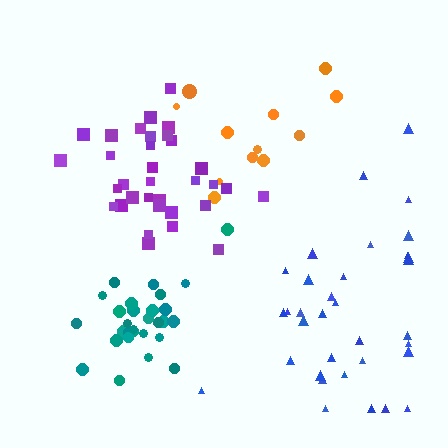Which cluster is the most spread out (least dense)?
Orange.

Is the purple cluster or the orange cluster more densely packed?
Purple.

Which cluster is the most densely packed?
Teal.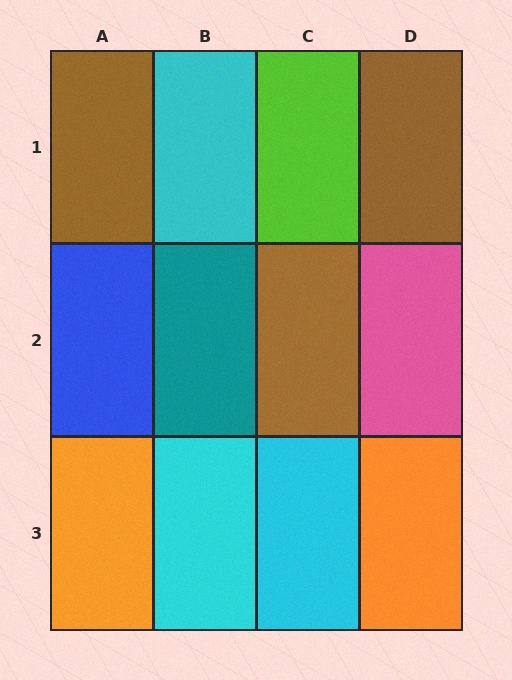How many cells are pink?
1 cell is pink.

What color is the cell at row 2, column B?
Teal.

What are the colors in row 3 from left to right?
Orange, cyan, cyan, orange.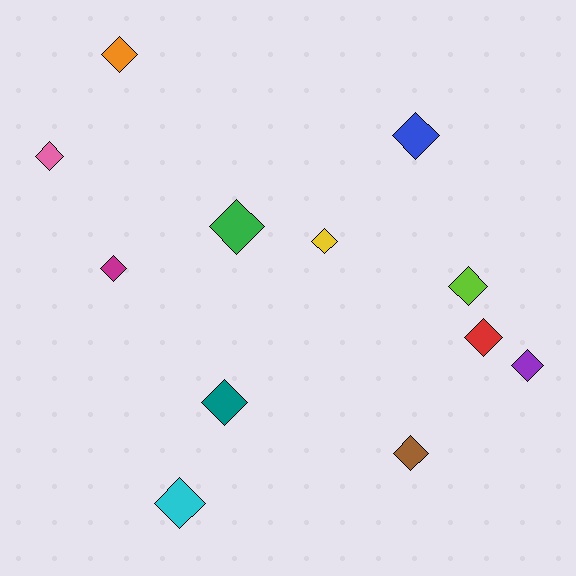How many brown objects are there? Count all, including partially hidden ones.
There is 1 brown object.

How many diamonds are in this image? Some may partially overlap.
There are 12 diamonds.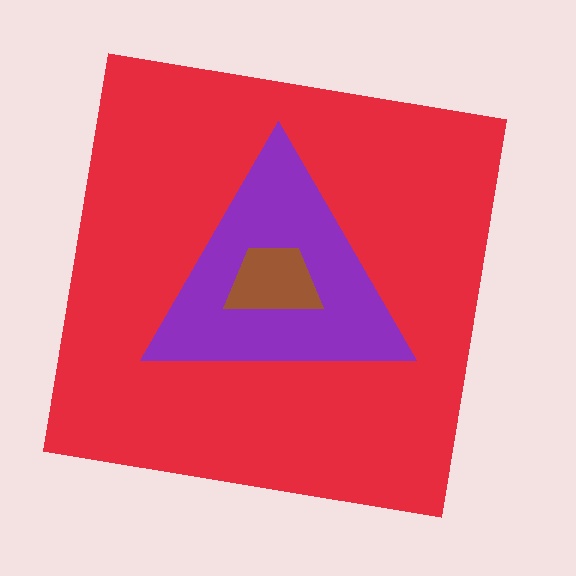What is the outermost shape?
The red square.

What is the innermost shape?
The brown trapezoid.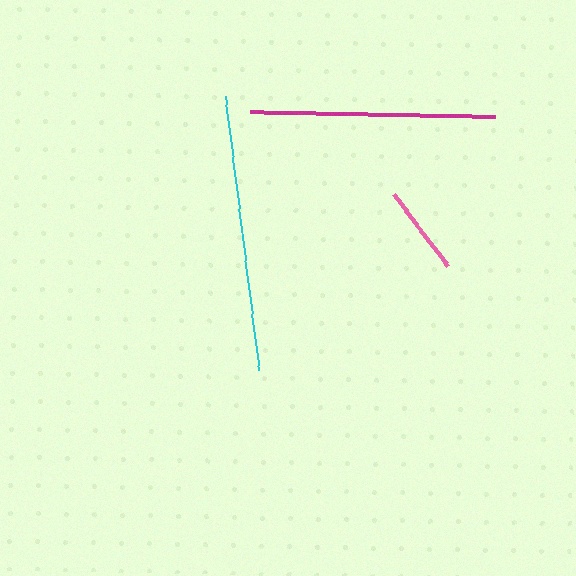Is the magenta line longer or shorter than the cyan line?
The cyan line is longer than the magenta line.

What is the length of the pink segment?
The pink segment is approximately 91 pixels long.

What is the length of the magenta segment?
The magenta segment is approximately 246 pixels long.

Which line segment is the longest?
The cyan line is the longest at approximately 277 pixels.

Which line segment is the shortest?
The pink line is the shortest at approximately 91 pixels.